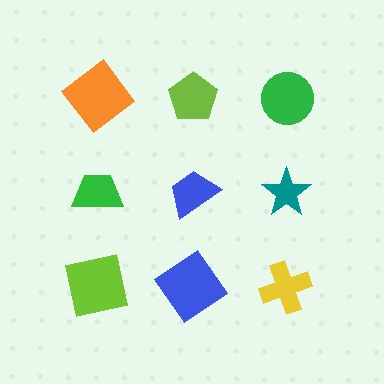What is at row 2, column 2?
A blue trapezoid.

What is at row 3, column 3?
A yellow cross.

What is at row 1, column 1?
An orange diamond.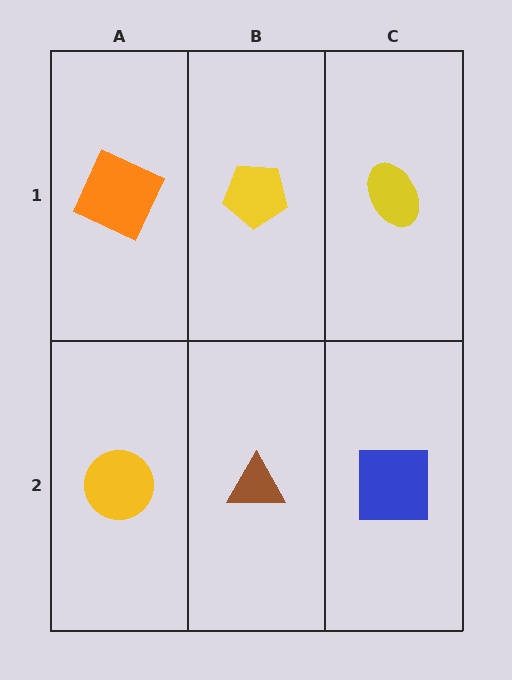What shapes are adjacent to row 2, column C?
A yellow ellipse (row 1, column C), a brown triangle (row 2, column B).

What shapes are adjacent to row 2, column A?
An orange square (row 1, column A), a brown triangle (row 2, column B).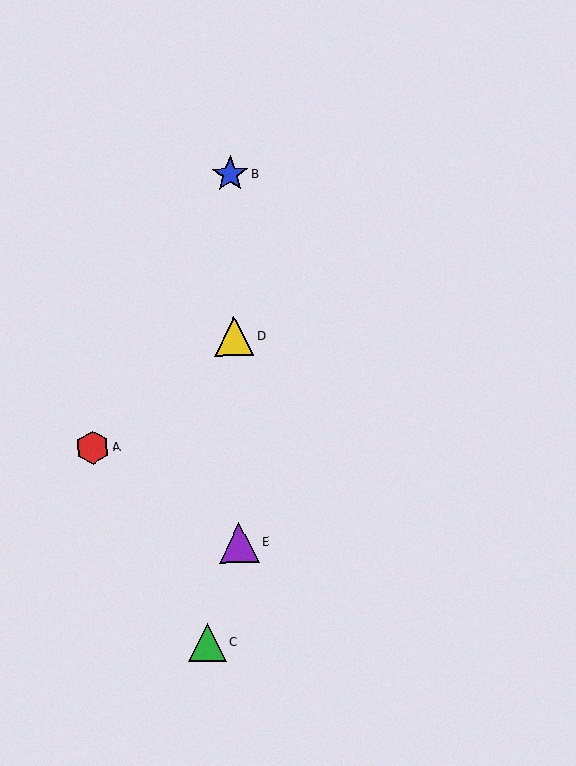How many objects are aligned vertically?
3 objects (B, D, E) are aligned vertically.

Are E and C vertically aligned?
No, E is at x≈239 and C is at x≈207.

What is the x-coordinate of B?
Object B is at x≈230.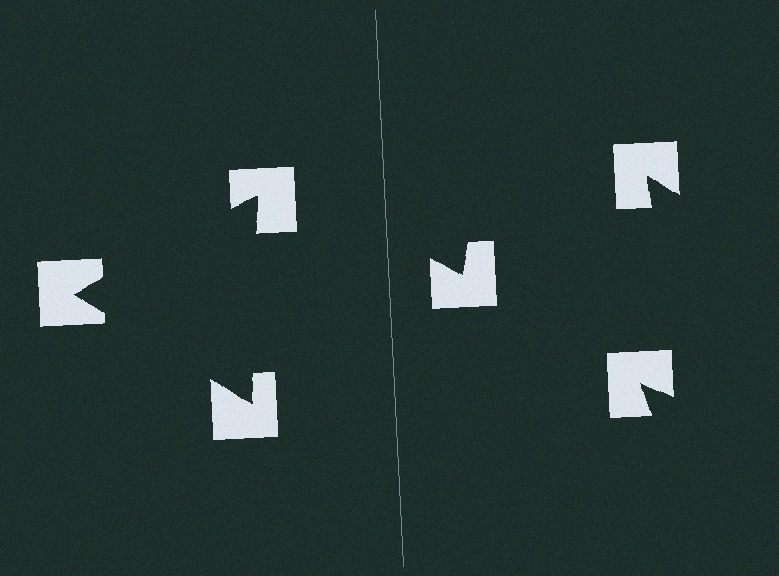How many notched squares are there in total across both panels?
6 — 3 on each side.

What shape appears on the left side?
An illusory triangle.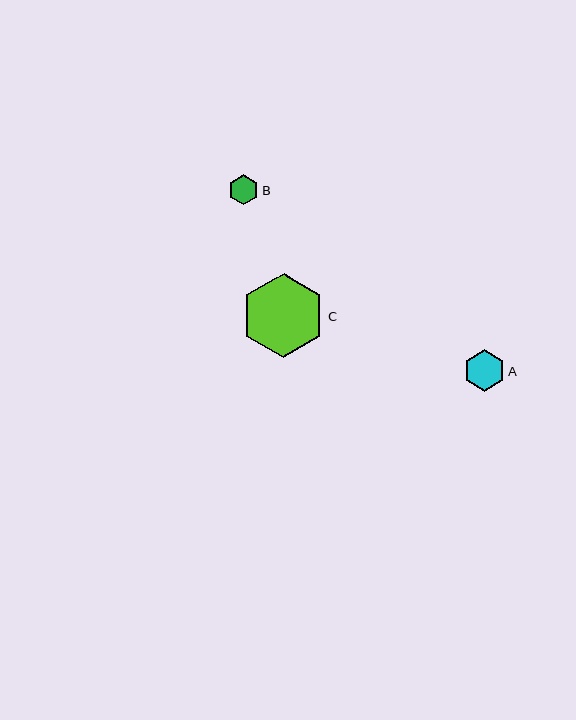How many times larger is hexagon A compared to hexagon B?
Hexagon A is approximately 1.4 times the size of hexagon B.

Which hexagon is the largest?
Hexagon C is the largest with a size of approximately 84 pixels.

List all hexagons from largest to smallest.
From largest to smallest: C, A, B.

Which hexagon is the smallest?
Hexagon B is the smallest with a size of approximately 30 pixels.